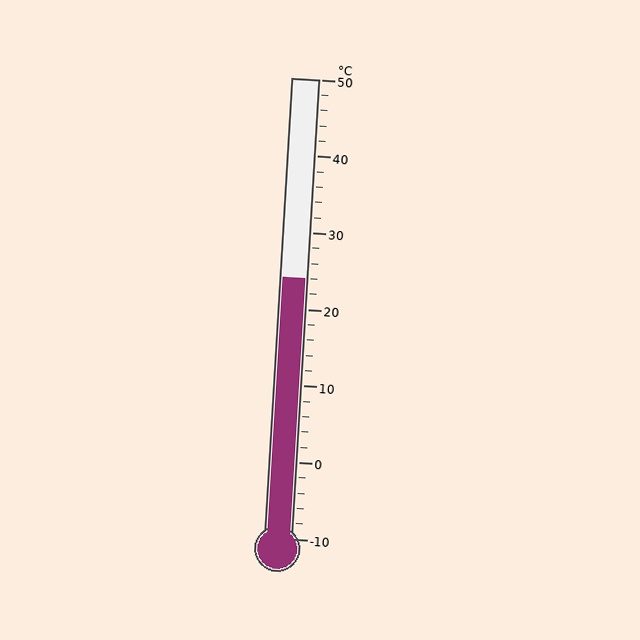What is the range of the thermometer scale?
The thermometer scale ranges from -10°C to 50°C.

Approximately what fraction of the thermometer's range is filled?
The thermometer is filled to approximately 55% of its range.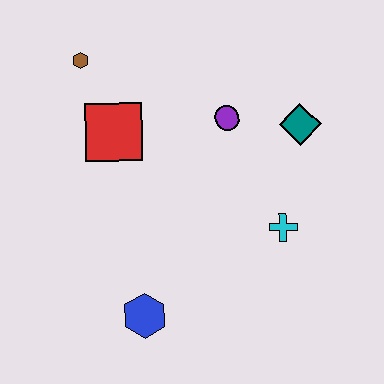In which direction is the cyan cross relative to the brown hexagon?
The cyan cross is to the right of the brown hexagon.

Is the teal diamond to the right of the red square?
Yes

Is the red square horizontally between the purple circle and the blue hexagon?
No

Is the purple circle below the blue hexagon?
No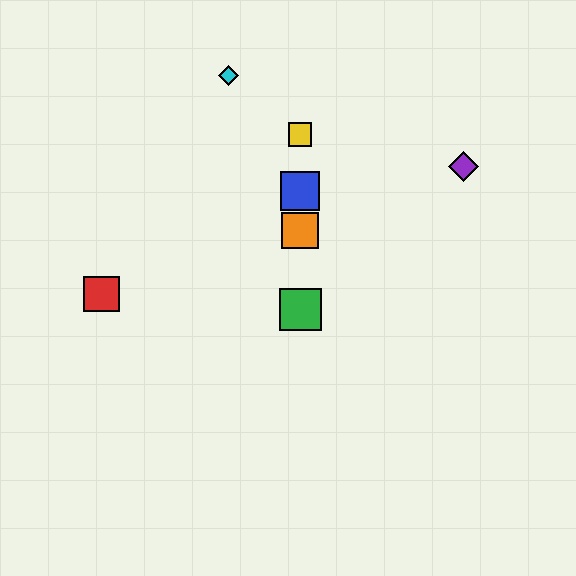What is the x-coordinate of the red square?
The red square is at x≈102.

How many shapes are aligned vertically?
4 shapes (the blue square, the green square, the yellow square, the orange square) are aligned vertically.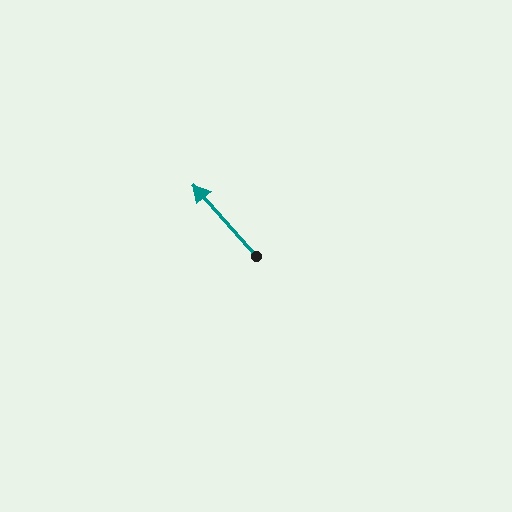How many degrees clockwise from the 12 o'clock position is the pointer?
Approximately 318 degrees.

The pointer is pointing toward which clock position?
Roughly 11 o'clock.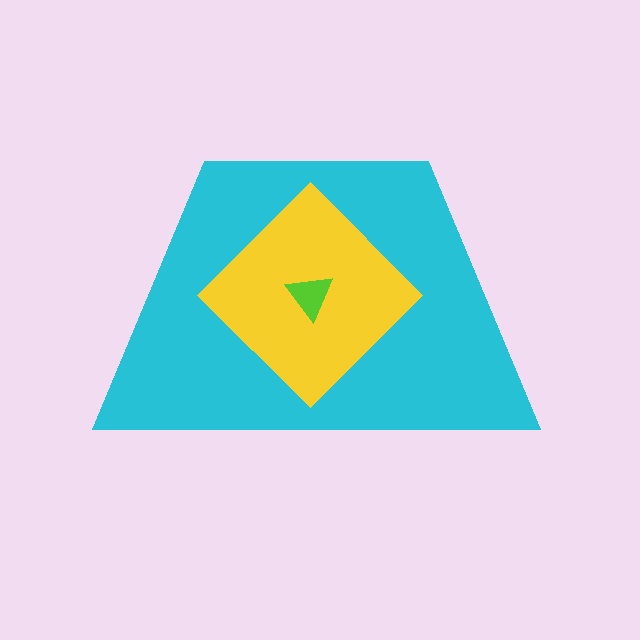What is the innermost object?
The lime triangle.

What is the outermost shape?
The cyan trapezoid.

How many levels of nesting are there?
3.